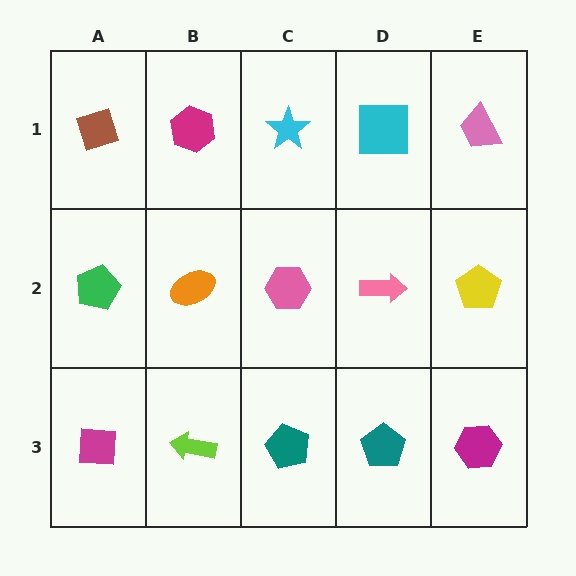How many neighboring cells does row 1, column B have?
3.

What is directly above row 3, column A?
A green pentagon.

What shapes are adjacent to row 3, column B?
An orange ellipse (row 2, column B), a magenta square (row 3, column A), a teal pentagon (row 3, column C).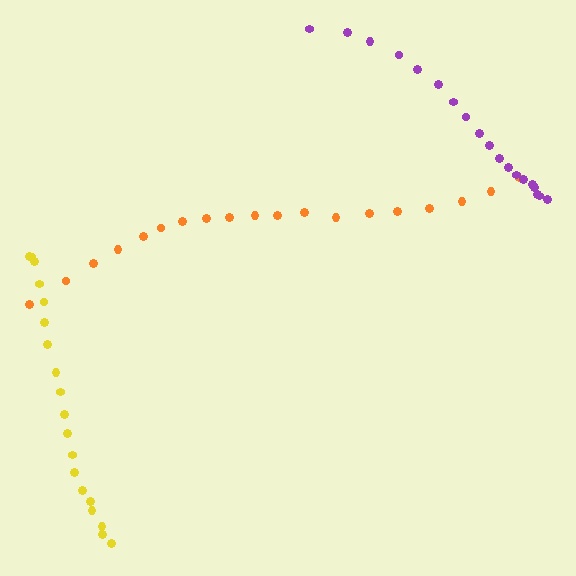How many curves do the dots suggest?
There are 3 distinct paths.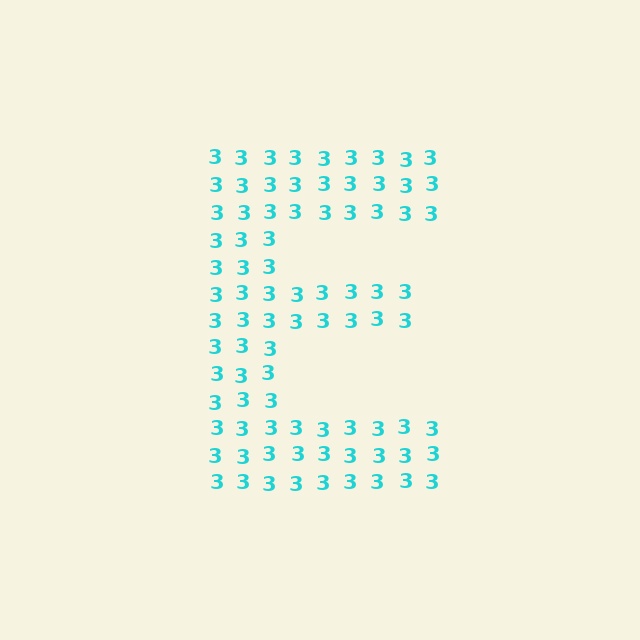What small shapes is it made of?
It is made of small digit 3's.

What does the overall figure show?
The overall figure shows the letter E.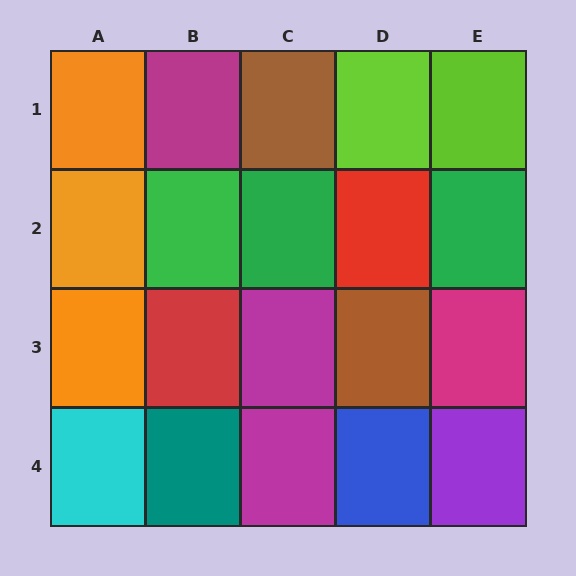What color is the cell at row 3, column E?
Magenta.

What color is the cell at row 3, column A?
Orange.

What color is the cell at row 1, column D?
Lime.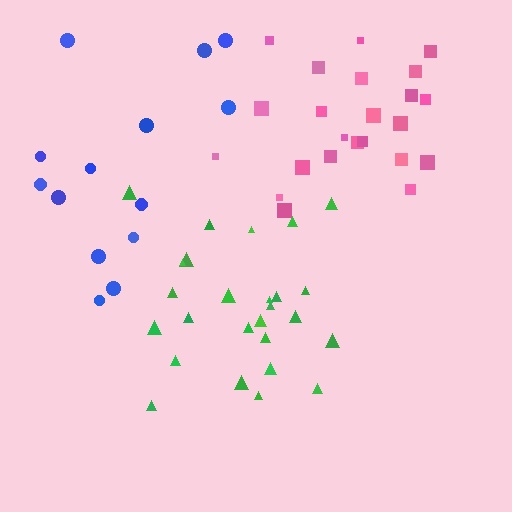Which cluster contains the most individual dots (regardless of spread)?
Green (26).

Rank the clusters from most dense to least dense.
green, pink, blue.